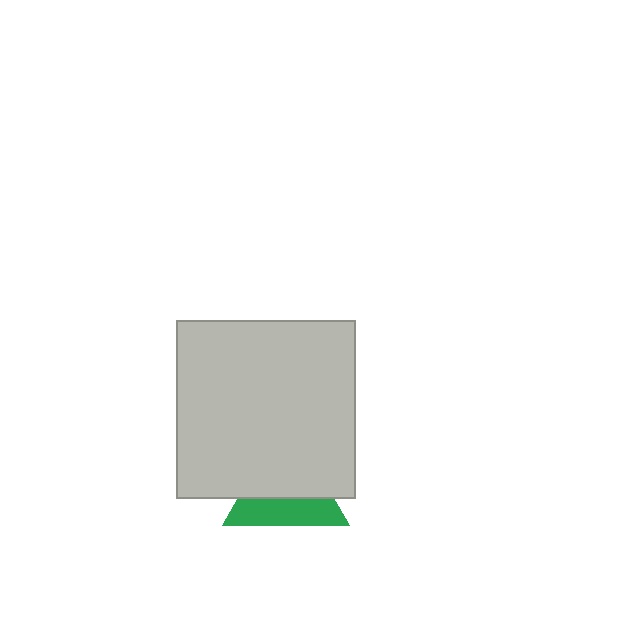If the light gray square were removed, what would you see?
You would see the complete green triangle.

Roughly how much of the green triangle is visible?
A small part of it is visible (roughly 41%).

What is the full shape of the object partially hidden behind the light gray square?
The partially hidden object is a green triangle.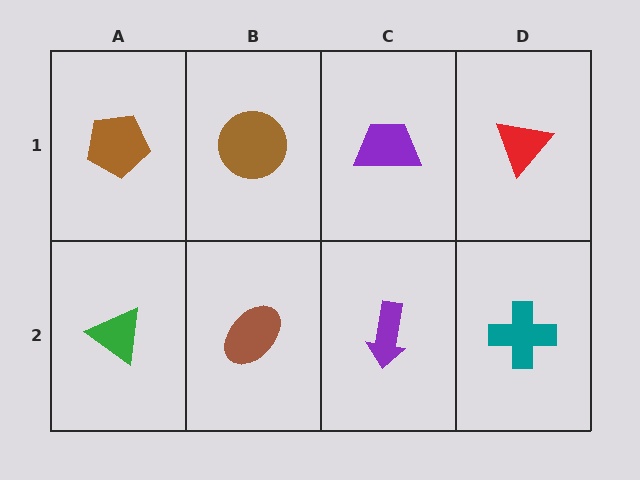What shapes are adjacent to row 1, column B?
A brown ellipse (row 2, column B), a brown pentagon (row 1, column A), a purple trapezoid (row 1, column C).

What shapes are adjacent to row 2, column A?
A brown pentagon (row 1, column A), a brown ellipse (row 2, column B).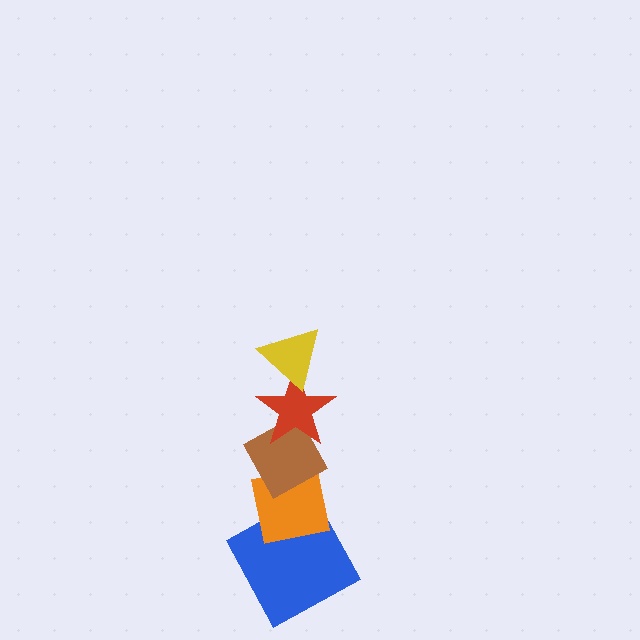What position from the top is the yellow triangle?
The yellow triangle is 1st from the top.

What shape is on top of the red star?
The yellow triangle is on top of the red star.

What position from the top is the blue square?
The blue square is 5th from the top.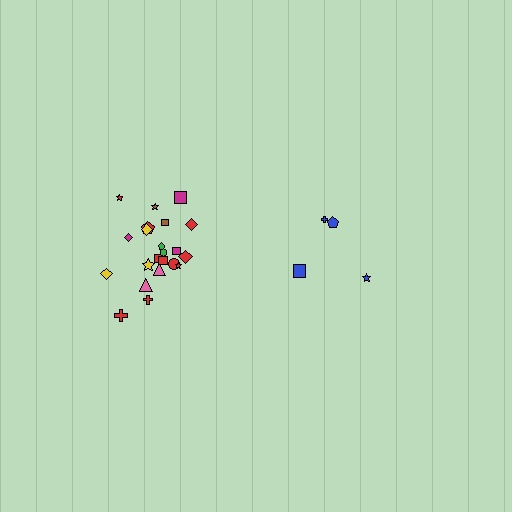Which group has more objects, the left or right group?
The left group.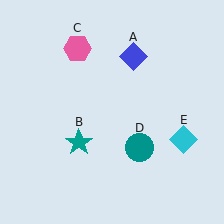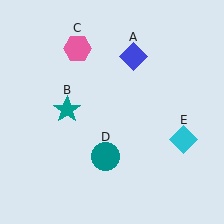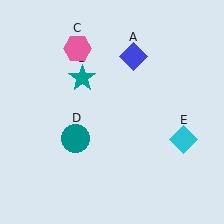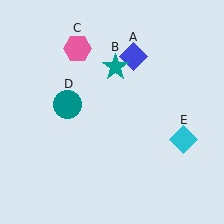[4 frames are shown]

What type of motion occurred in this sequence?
The teal star (object B), teal circle (object D) rotated clockwise around the center of the scene.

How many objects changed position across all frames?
2 objects changed position: teal star (object B), teal circle (object D).